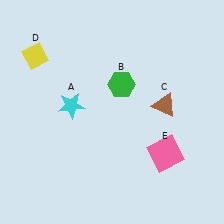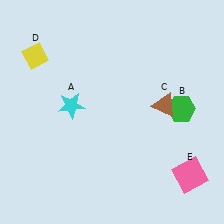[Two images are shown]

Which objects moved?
The objects that moved are: the green hexagon (B), the pink square (E).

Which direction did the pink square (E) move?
The pink square (E) moved right.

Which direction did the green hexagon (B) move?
The green hexagon (B) moved right.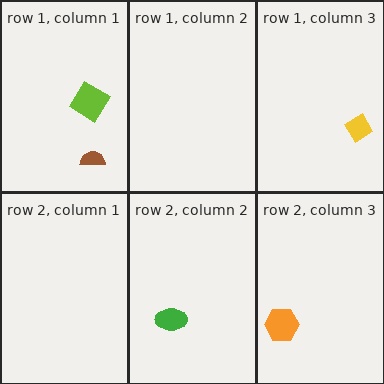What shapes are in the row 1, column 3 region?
The yellow diamond.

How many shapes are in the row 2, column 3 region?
1.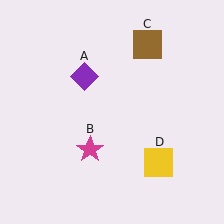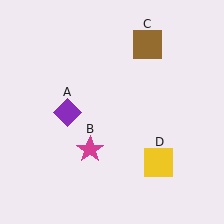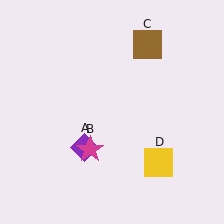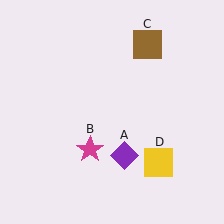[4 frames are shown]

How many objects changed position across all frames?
1 object changed position: purple diamond (object A).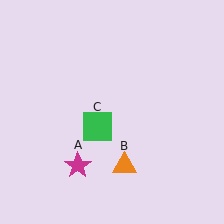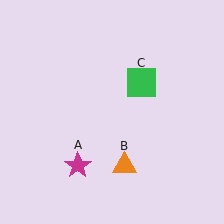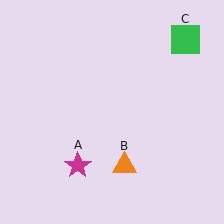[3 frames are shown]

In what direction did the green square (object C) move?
The green square (object C) moved up and to the right.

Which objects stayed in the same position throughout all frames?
Magenta star (object A) and orange triangle (object B) remained stationary.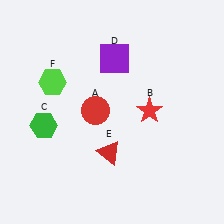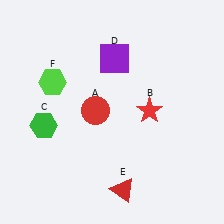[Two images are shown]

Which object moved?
The red triangle (E) moved down.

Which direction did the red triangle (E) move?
The red triangle (E) moved down.